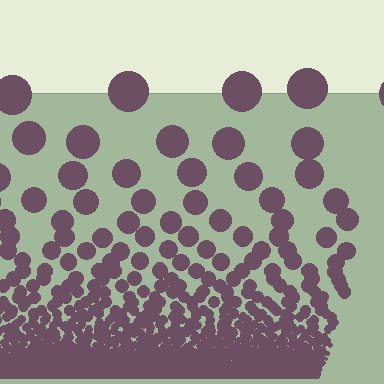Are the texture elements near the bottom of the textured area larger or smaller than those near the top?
Smaller. The gradient is inverted — elements near the bottom are smaller and denser.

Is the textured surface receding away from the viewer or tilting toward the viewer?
The surface appears to tilt toward the viewer. Texture elements get larger and sparser toward the top.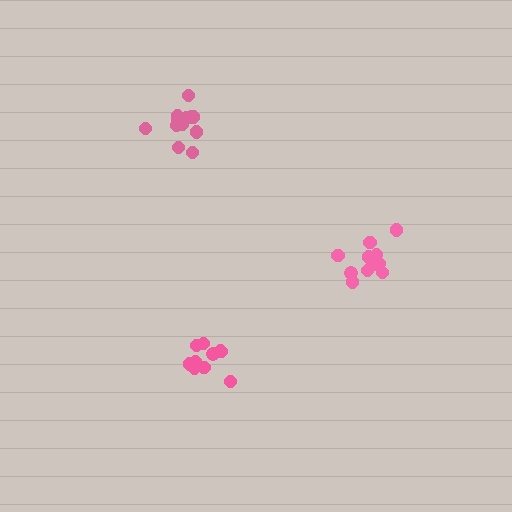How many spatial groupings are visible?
There are 3 spatial groupings.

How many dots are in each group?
Group 1: 12 dots, Group 2: 11 dots, Group 3: 10 dots (33 total).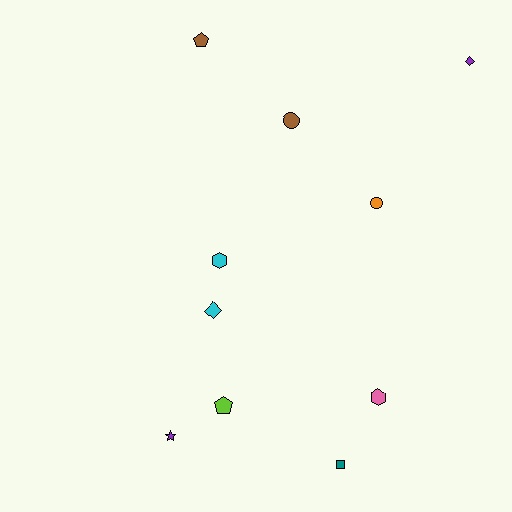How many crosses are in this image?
There are no crosses.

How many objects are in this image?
There are 10 objects.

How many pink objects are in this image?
There is 1 pink object.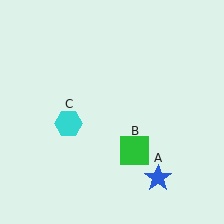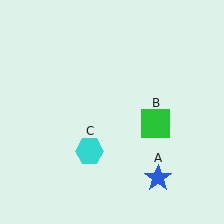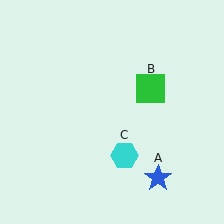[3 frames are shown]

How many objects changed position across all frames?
2 objects changed position: green square (object B), cyan hexagon (object C).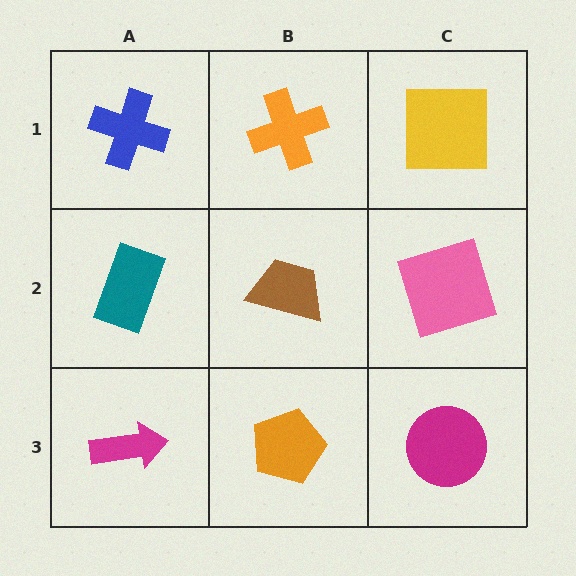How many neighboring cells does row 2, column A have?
3.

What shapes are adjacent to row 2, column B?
An orange cross (row 1, column B), an orange pentagon (row 3, column B), a teal rectangle (row 2, column A), a pink square (row 2, column C).